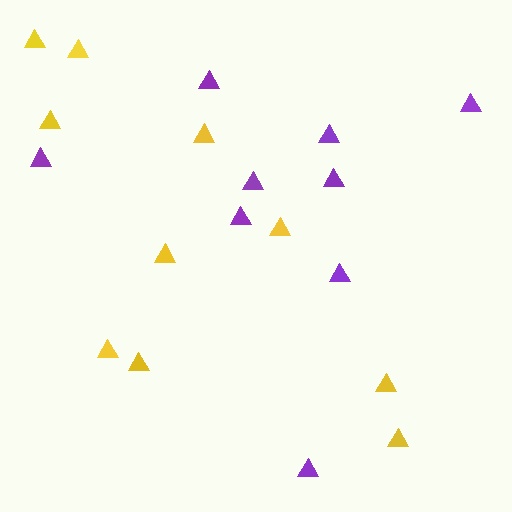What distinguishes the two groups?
There are 2 groups: one group of yellow triangles (10) and one group of purple triangles (9).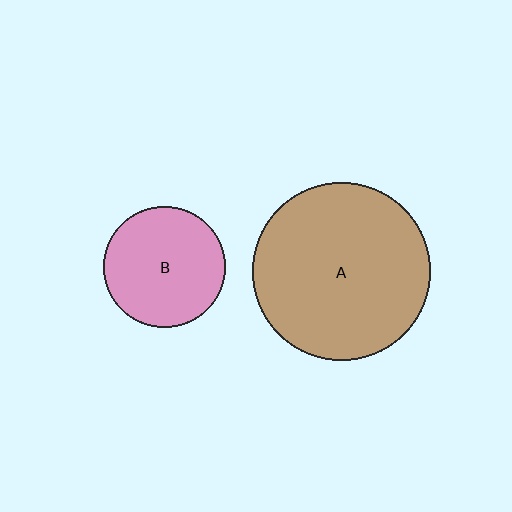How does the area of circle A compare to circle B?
Approximately 2.1 times.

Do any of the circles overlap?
No, none of the circles overlap.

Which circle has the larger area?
Circle A (brown).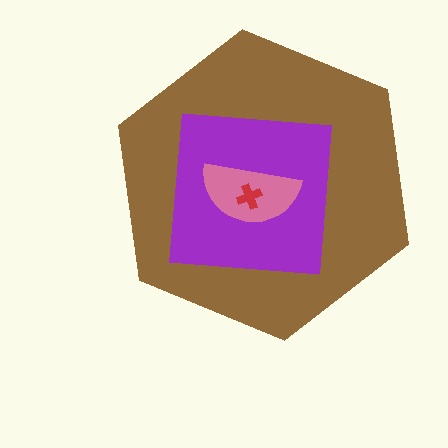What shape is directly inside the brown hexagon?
The purple square.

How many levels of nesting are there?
4.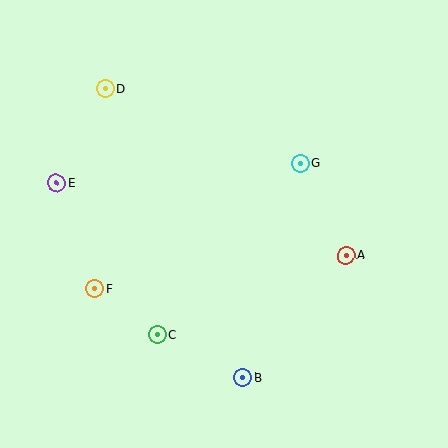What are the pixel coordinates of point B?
Point B is at (242, 377).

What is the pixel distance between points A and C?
The distance between A and C is 204 pixels.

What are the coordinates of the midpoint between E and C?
The midpoint between E and C is at (107, 259).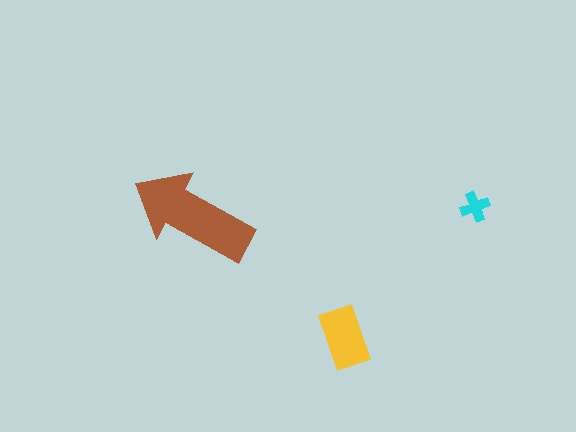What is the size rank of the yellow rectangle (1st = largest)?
2nd.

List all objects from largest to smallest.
The brown arrow, the yellow rectangle, the cyan cross.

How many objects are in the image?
There are 3 objects in the image.